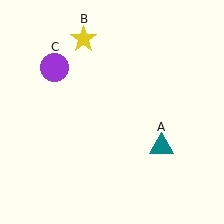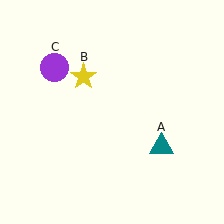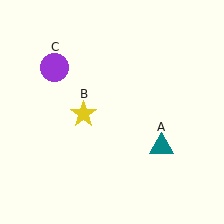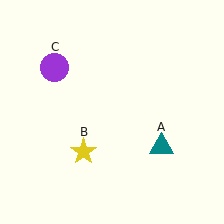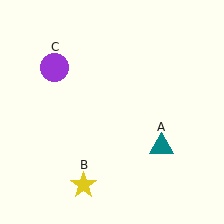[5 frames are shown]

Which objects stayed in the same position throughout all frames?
Teal triangle (object A) and purple circle (object C) remained stationary.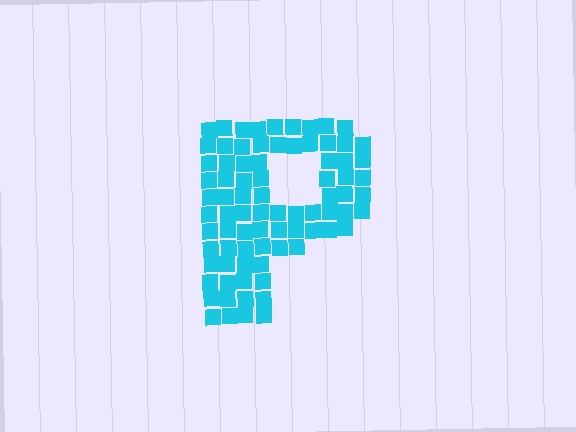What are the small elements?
The small elements are squares.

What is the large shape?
The large shape is the letter P.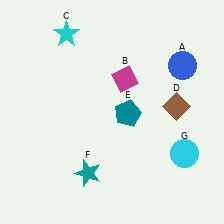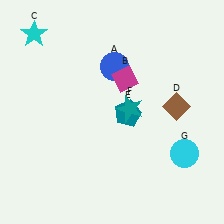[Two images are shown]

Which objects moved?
The objects that moved are: the blue circle (A), the cyan star (C), the teal star (F).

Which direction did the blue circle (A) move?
The blue circle (A) moved left.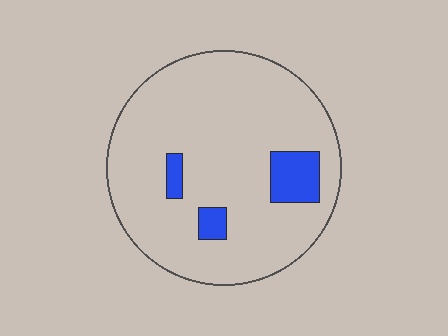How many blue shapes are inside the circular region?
3.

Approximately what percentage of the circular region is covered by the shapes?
Approximately 10%.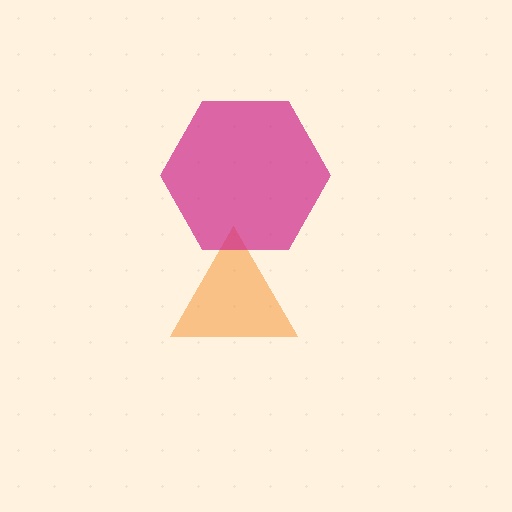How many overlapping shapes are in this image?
There are 2 overlapping shapes in the image.